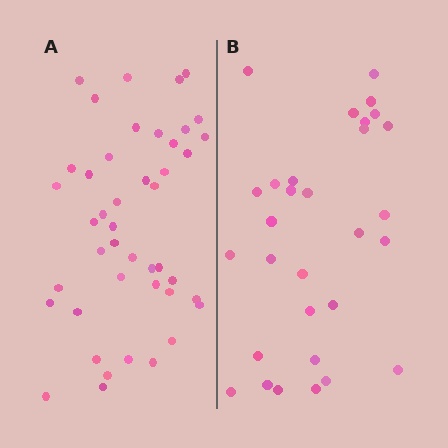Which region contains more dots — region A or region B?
Region A (the left region) has more dots.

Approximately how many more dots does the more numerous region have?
Region A has approximately 15 more dots than region B.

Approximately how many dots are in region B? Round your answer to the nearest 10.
About 30 dots.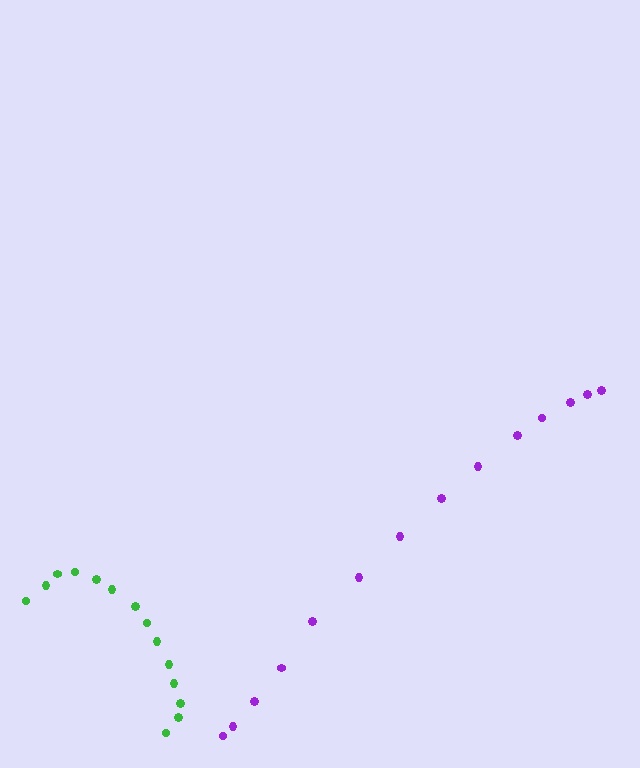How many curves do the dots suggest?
There are 2 distinct paths.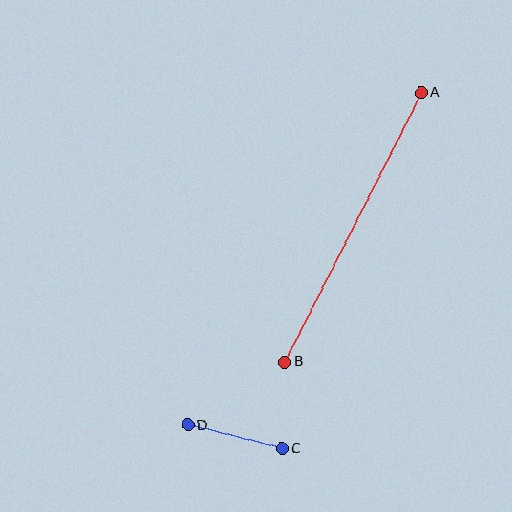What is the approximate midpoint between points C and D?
The midpoint is at approximately (235, 437) pixels.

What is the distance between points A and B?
The distance is approximately 302 pixels.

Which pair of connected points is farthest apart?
Points A and B are farthest apart.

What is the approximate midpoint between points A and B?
The midpoint is at approximately (353, 227) pixels.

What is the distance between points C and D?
The distance is approximately 97 pixels.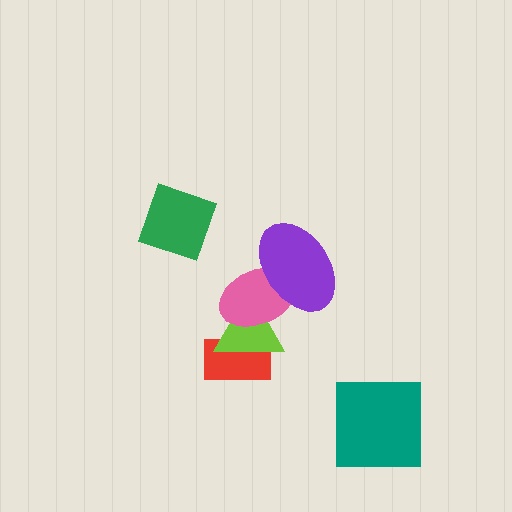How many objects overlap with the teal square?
0 objects overlap with the teal square.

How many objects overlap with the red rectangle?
2 objects overlap with the red rectangle.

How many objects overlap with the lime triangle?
3 objects overlap with the lime triangle.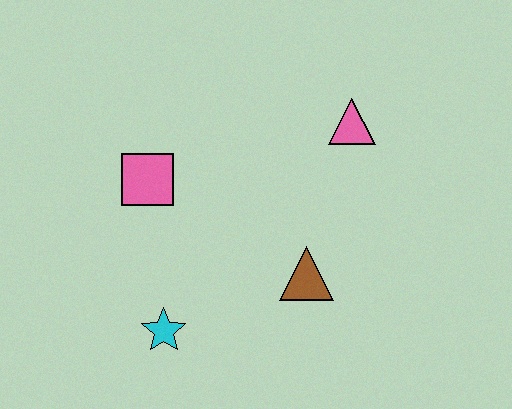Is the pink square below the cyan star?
No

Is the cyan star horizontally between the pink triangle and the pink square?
Yes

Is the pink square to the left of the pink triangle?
Yes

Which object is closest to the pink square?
The cyan star is closest to the pink square.